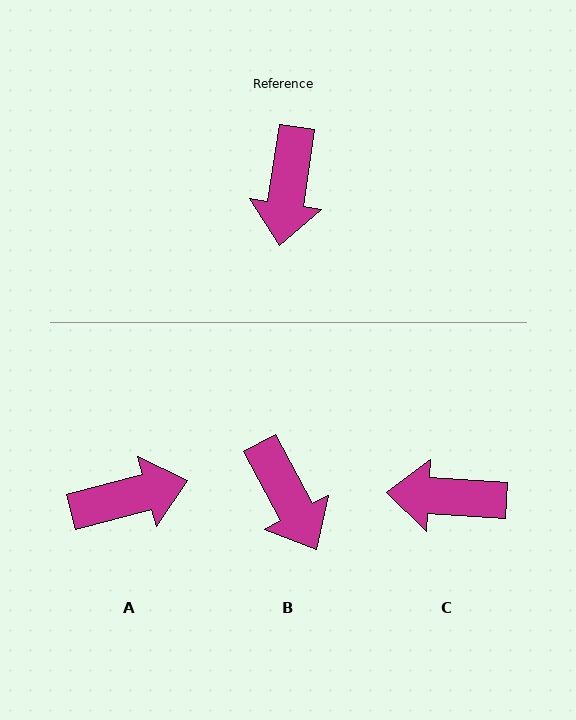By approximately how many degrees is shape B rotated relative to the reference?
Approximately 37 degrees counter-clockwise.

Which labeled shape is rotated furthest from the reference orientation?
A, about 114 degrees away.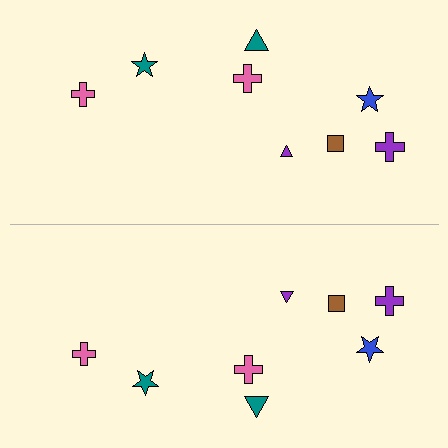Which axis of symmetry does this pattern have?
The pattern has a horizontal axis of symmetry running through the center of the image.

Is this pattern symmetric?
Yes, this pattern has bilateral (reflection) symmetry.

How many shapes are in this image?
There are 16 shapes in this image.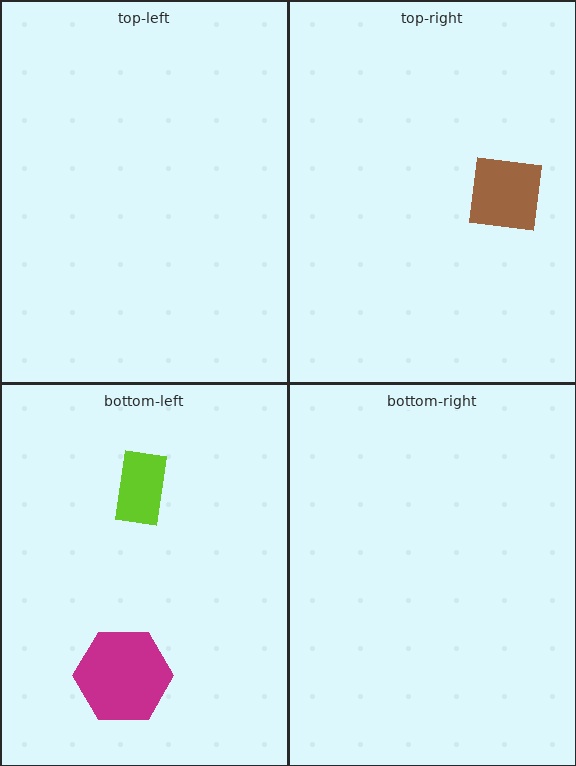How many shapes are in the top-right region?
1.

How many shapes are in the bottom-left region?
2.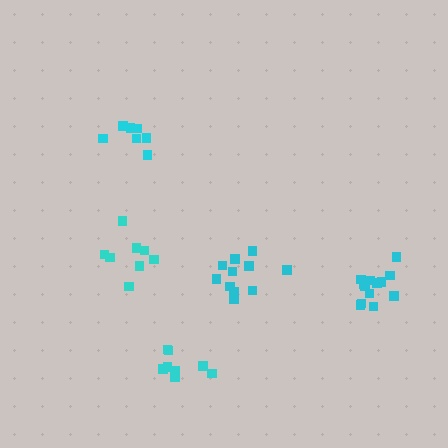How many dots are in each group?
Group 1: 7 dots, Group 2: 8 dots, Group 3: 11 dots, Group 4: 8 dots, Group 5: 13 dots (47 total).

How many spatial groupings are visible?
There are 5 spatial groupings.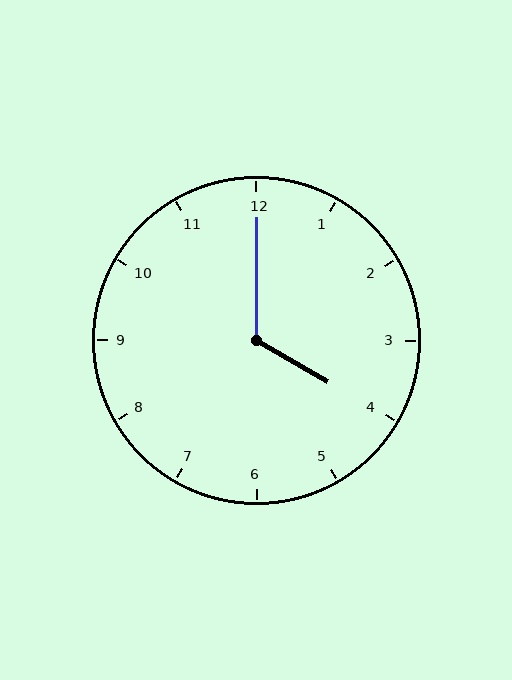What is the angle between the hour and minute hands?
Approximately 120 degrees.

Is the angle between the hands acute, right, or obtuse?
It is obtuse.